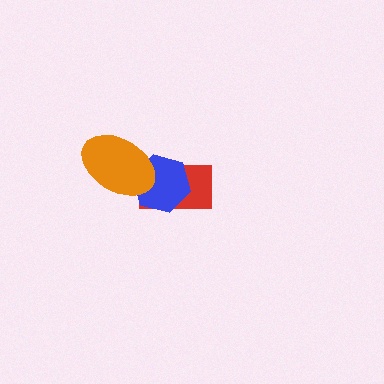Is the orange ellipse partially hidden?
No, no other shape covers it.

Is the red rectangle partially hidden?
Yes, it is partially covered by another shape.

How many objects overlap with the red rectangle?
2 objects overlap with the red rectangle.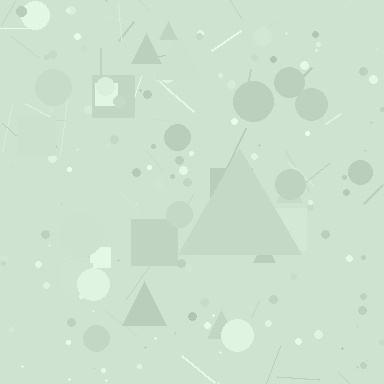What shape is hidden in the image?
A triangle is hidden in the image.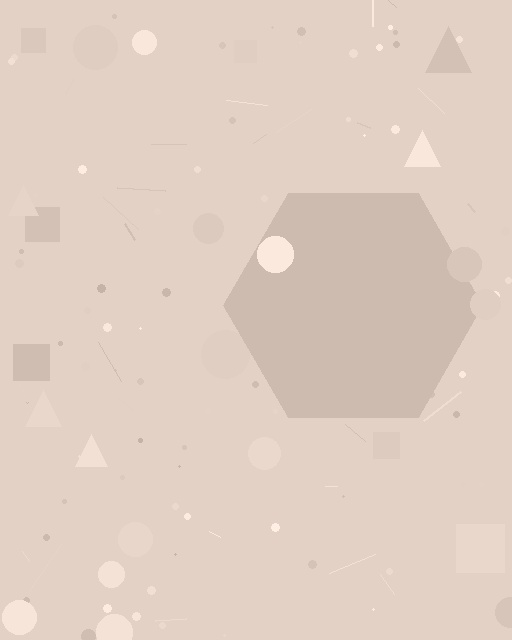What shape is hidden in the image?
A hexagon is hidden in the image.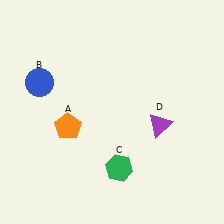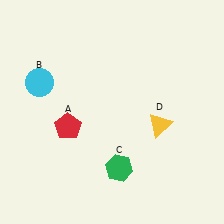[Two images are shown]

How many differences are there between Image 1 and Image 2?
There are 3 differences between the two images.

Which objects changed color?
A changed from orange to red. B changed from blue to cyan. D changed from purple to yellow.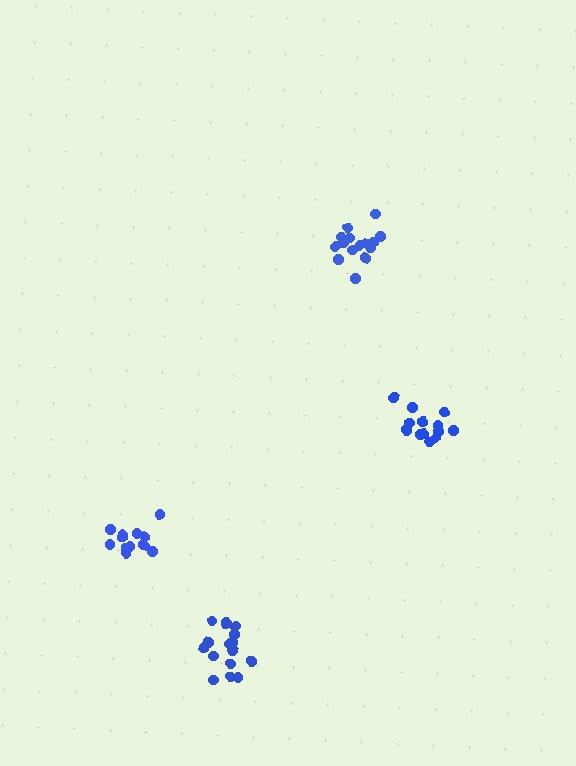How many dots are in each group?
Group 1: 15 dots, Group 2: 14 dots, Group 3: 16 dots, Group 4: 13 dots (58 total).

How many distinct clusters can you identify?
There are 4 distinct clusters.